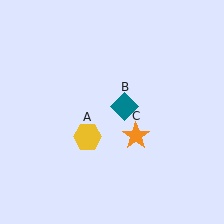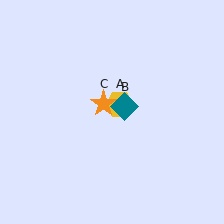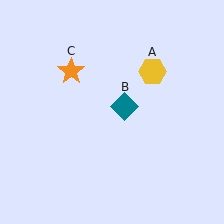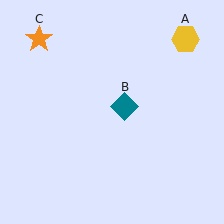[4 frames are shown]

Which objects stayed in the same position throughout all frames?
Teal diamond (object B) remained stationary.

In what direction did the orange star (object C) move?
The orange star (object C) moved up and to the left.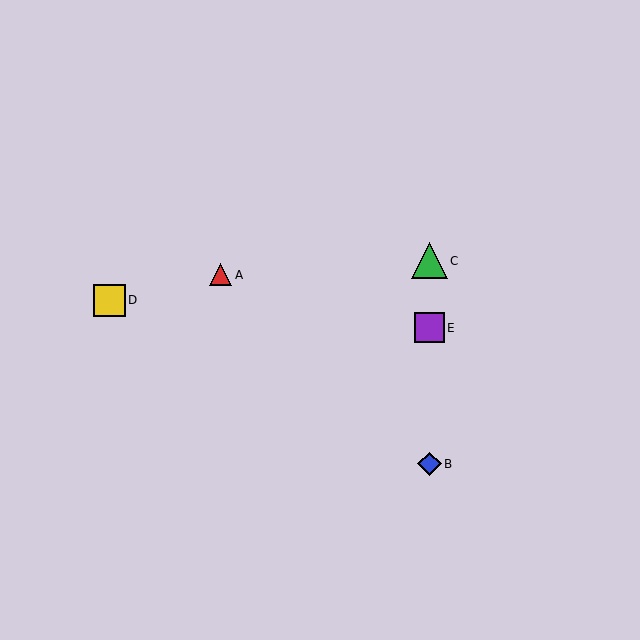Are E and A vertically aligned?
No, E is at x≈430 and A is at x≈221.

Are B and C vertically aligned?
Yes, both are at x≈430.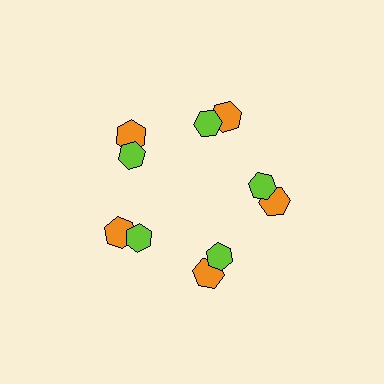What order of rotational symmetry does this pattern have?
This pattern has 5-fold rotational symmetry.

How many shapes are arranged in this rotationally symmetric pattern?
There are 10 shapes, arranged in 5 groups of 2.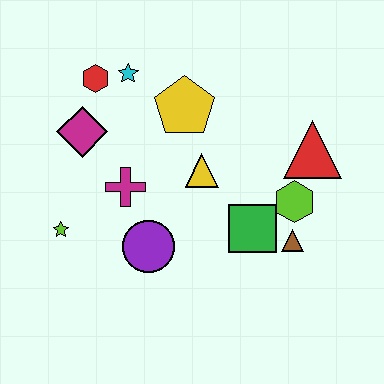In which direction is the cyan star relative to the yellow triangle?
The cyan star is above the yellow triangle.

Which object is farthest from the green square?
The red hexagon is farthest from the green square.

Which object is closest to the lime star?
The magenta cross is closest to the lime star.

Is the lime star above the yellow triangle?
No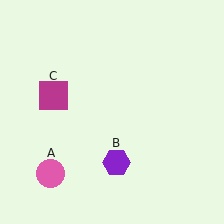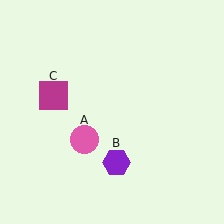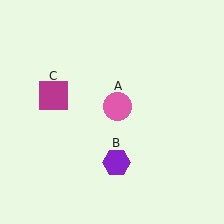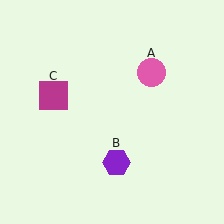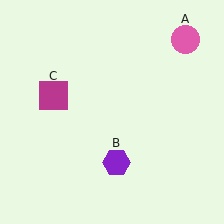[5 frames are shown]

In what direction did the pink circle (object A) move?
The pink circle (object A) moved up and to the right.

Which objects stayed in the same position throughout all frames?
Purple hexagon (object B) and magenta square (object C) remained stationary.